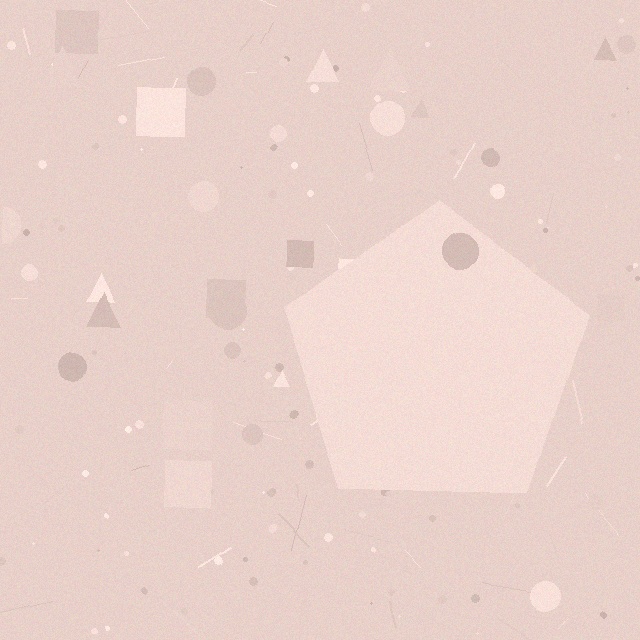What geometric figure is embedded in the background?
A pentagon is embedded in the background.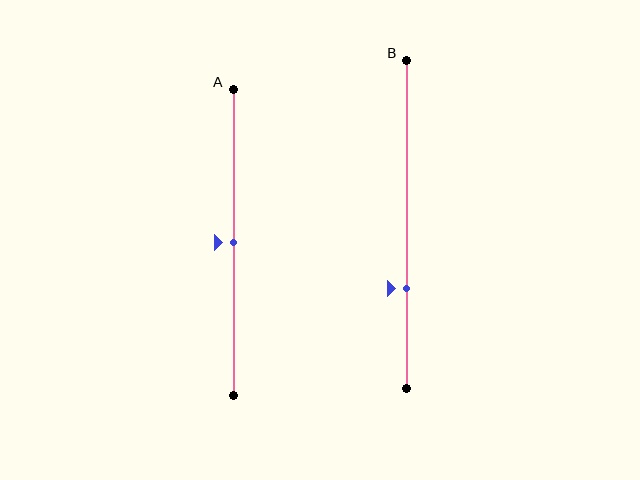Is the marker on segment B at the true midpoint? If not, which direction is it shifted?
No, the marker on segment B is shifted downward by about 20% of the segment length.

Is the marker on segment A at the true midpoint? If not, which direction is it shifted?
Yes, the marker on segment A is at the true midpoint.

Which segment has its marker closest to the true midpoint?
Segment A has its marker closest to the true midpoint.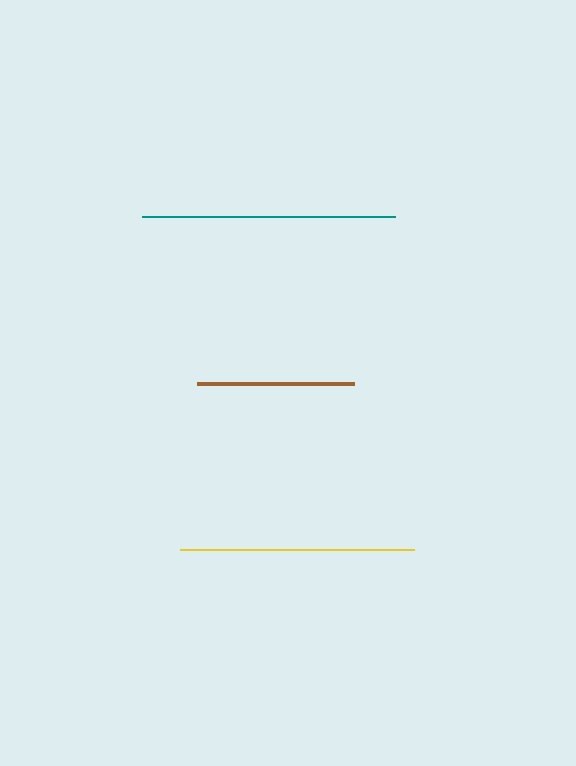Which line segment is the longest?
The teal line is the longest at approximately 253 pixels.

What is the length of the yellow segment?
The yellow segment is approximately 234 pixels long.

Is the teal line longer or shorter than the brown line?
The teal line is longer than the brown line.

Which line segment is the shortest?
The brown line is the shortest at approximately 156 pixels.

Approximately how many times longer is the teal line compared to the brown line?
The teal line is approximately 1.6 times the length of the brown line.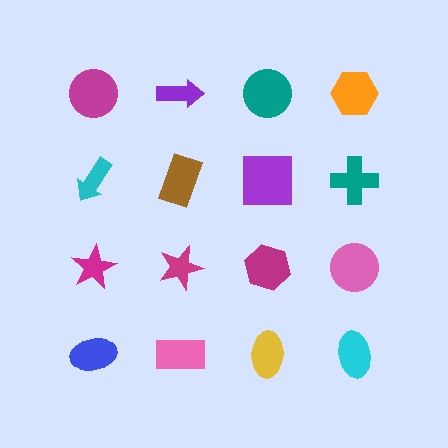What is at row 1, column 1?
A magenta circle.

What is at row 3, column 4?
A pink circle.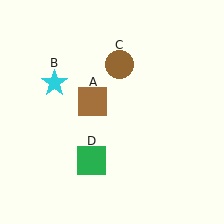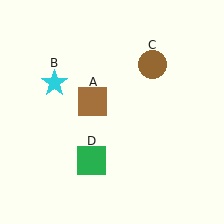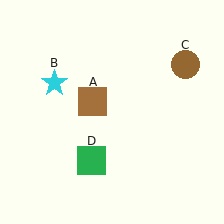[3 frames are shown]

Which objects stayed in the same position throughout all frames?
Brown square (object A) and cyan star (object B) and green square (object D) remained stationary.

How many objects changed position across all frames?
1 object changed position: brown circle (object C).